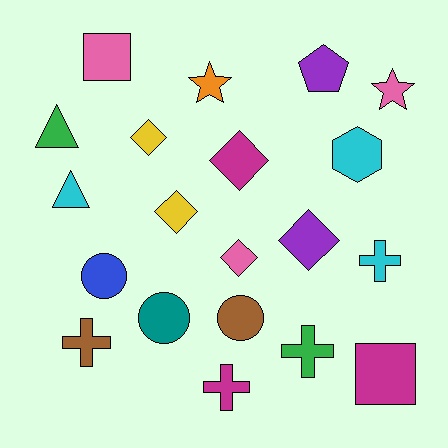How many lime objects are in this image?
There are no lime objects.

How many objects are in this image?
There are 20 objects.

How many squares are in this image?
There are 2 squares.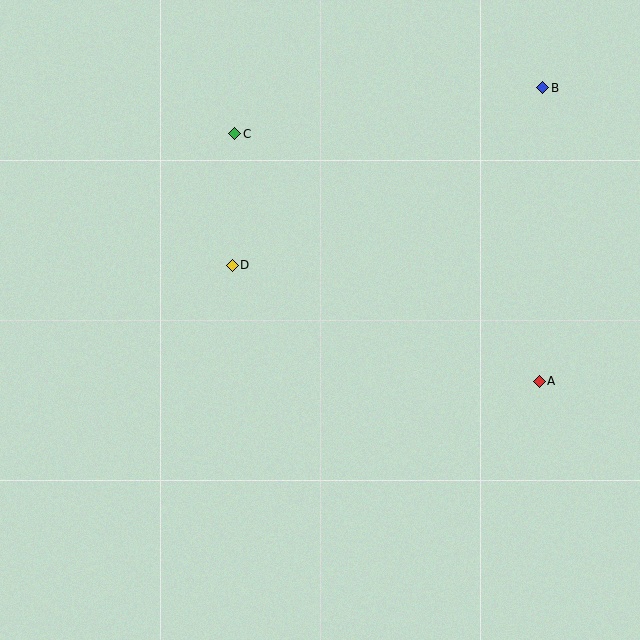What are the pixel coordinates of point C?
Point C is at (235, 134).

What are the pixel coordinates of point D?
Point D is at (232, 265).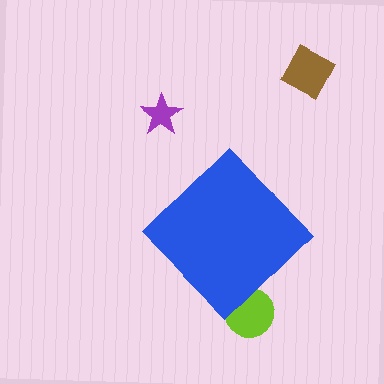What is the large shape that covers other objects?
A blue diamond.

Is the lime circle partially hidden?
Yes, the lime circle is partially hidden behind the blue diamond.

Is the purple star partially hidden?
No, the purple star is fully visible.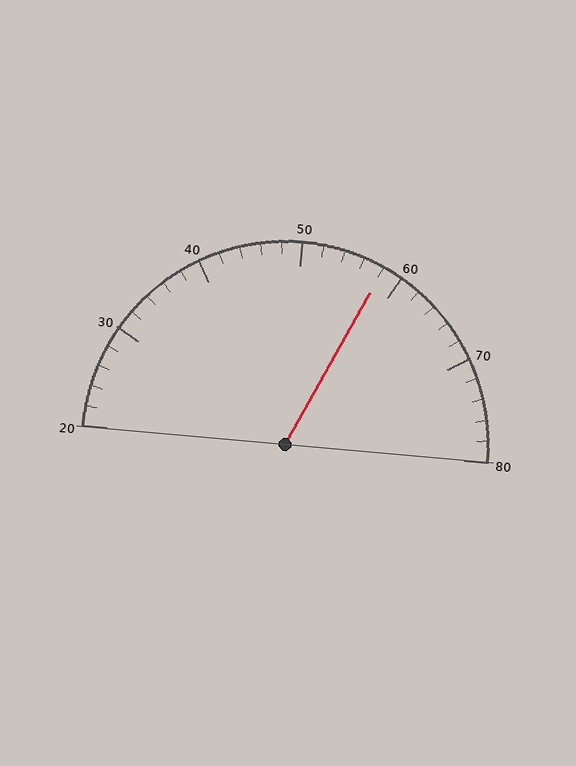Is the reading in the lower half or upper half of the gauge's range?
The reading is in the upper half of the range (20 to 80).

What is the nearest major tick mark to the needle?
The nearest major tick mark is 60.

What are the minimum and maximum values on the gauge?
The gauge ranges from 20 to 80.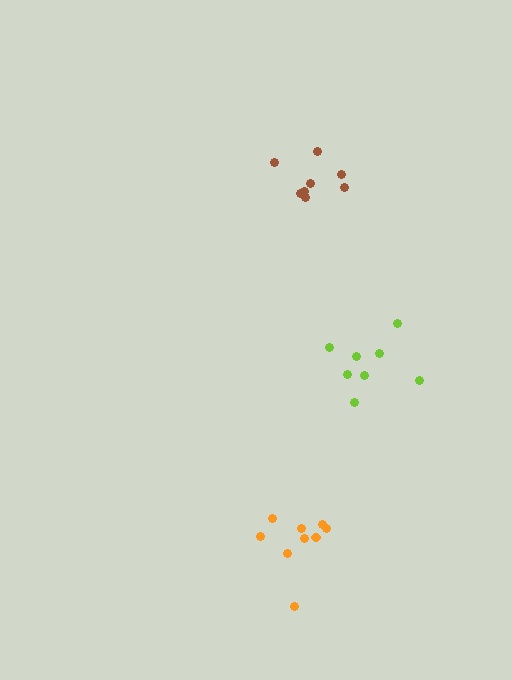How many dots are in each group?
Group 1: 9 dots, Group 2: 8 dots, Group 3: 9 dots (26 total).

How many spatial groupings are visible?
There are 3 spatial groupings.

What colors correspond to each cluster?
The clusters are colored: orange, lime, brown.